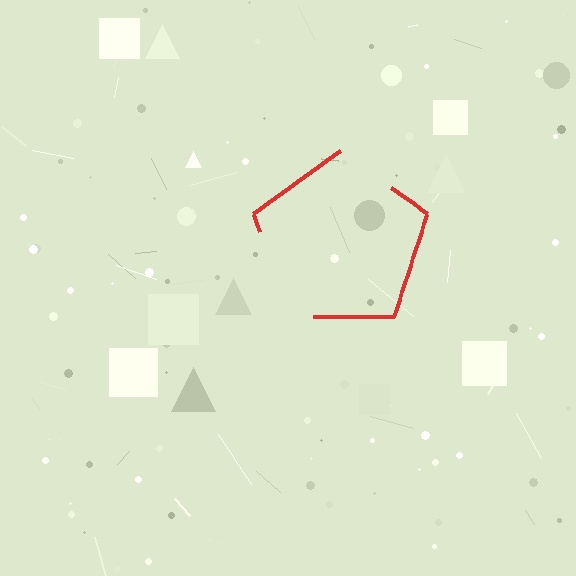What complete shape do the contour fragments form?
The contour fragments form a pentagon.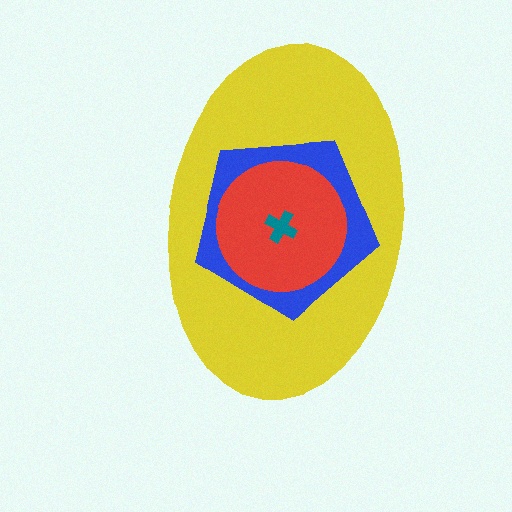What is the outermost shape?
The yellow ellipse.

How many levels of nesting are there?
4.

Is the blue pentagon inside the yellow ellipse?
Yes.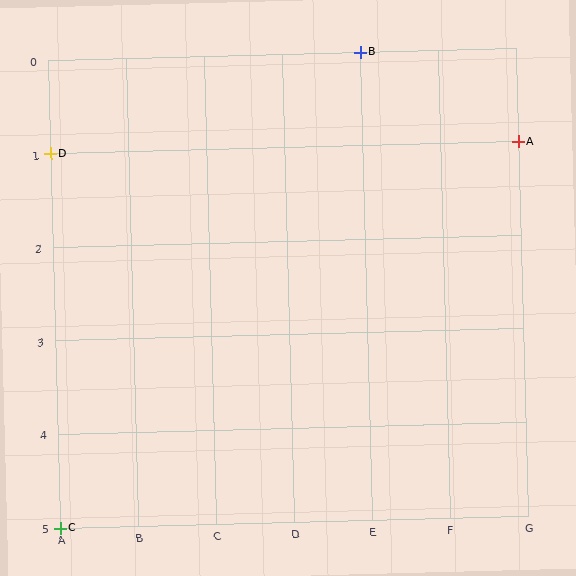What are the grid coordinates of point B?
Point B is at grid coordinates (E, 0).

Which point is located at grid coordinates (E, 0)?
Point B is at (E, 0).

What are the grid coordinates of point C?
Point C is at grid coordinates (A, 5).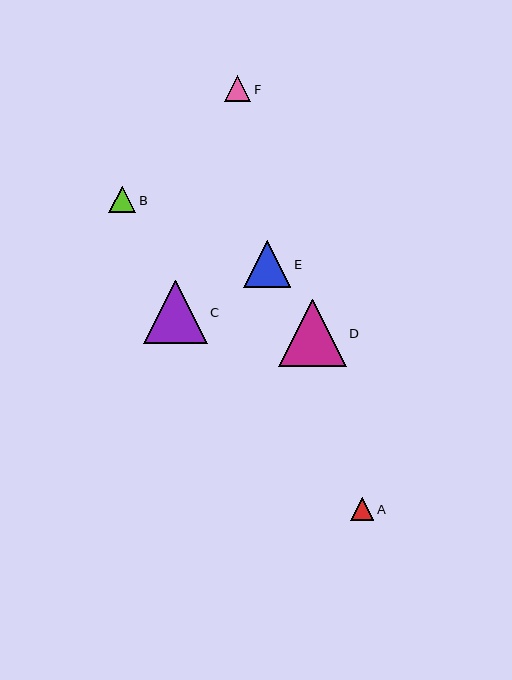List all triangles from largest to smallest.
From largest to smallest: D, C, E, B, F, A.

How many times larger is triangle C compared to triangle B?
Triangle C is approximately 2.4 times the size of triangle B.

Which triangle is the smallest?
Triangle A is the smallest with a size of approximately 24 pixels.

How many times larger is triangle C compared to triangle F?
Triangle C is approximately 2.4 times the size of triangle F.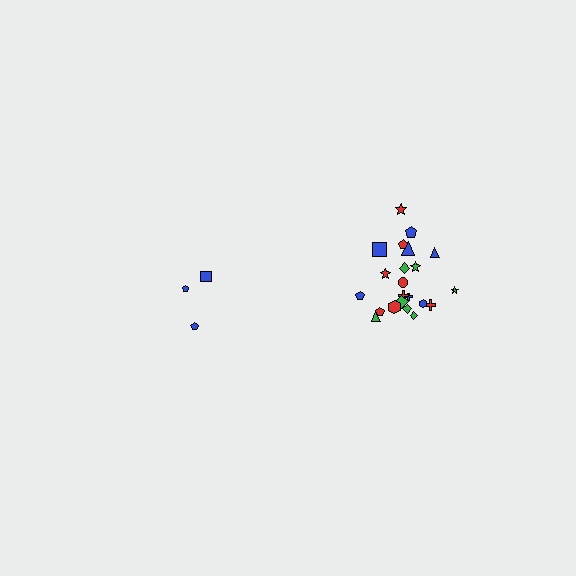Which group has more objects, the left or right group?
The right group.